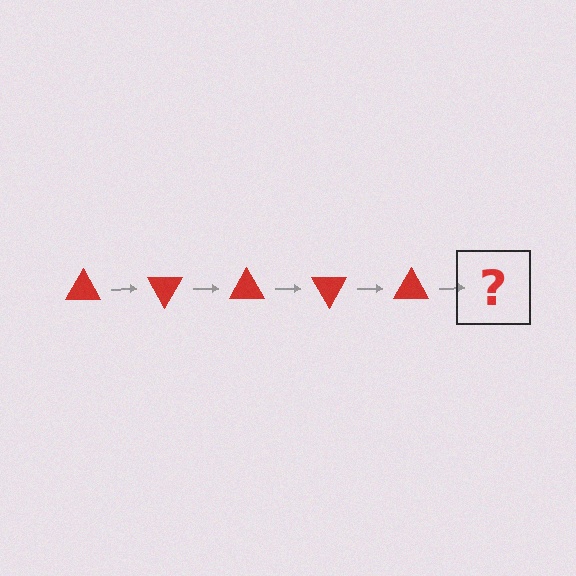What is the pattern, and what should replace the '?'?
The pattern is that the triangle rotates 60 degrees each step. The '?' should be a red triangle rotated 300 degrees.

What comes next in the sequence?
The next element should be a red triangle rotated 300 degrees.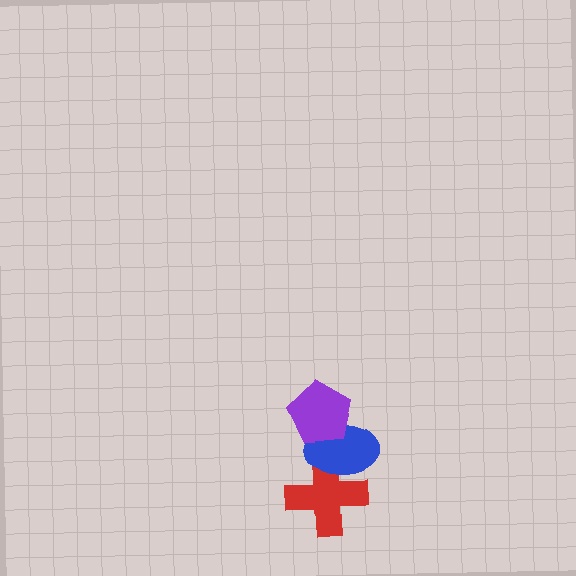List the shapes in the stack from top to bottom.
From top to bottom: the purple pentagon, the blue ellipse, the red cross.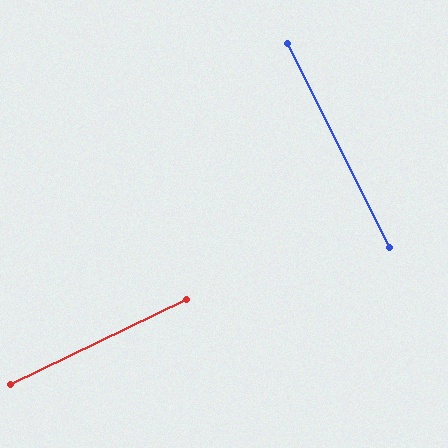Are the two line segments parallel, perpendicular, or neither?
Perpendicular — they meet at approximately 89°.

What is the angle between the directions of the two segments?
Approximately 89 degrees.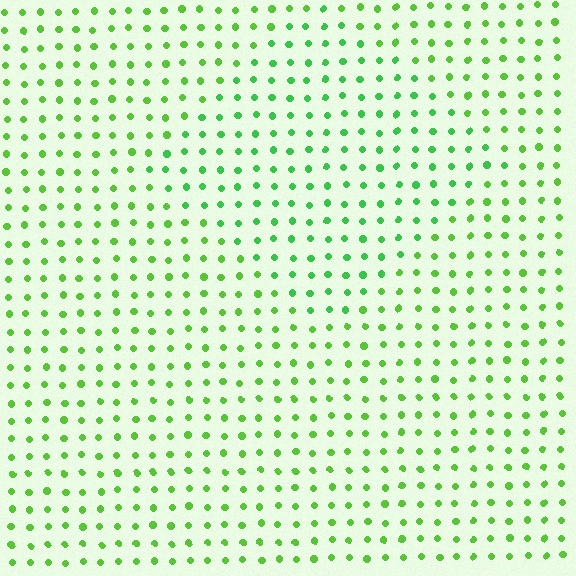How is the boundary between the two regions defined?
The boundary is defined purely by a slight shift in hue (about 22 degrees). Spacing, size, and orientation are identical on both sides.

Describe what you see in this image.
The image is filled with small lime elements in a uniform arrangement. A diamond-shaped region is visible where the elements are tinted to a slightly different hue, forming a subtle color boundary.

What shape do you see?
I see a diamond.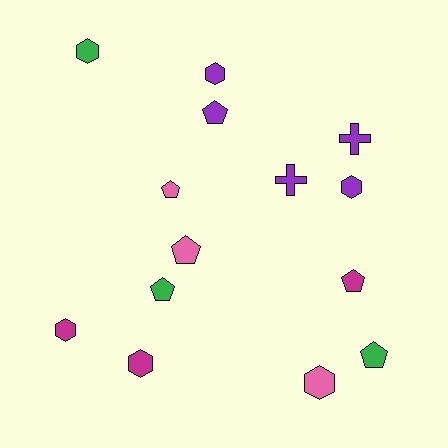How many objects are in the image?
There are 14 objects.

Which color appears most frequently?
Purple, with 5 objects.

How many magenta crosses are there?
There are no magenta crosses.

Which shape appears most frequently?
Hexagon, with 6 objects.